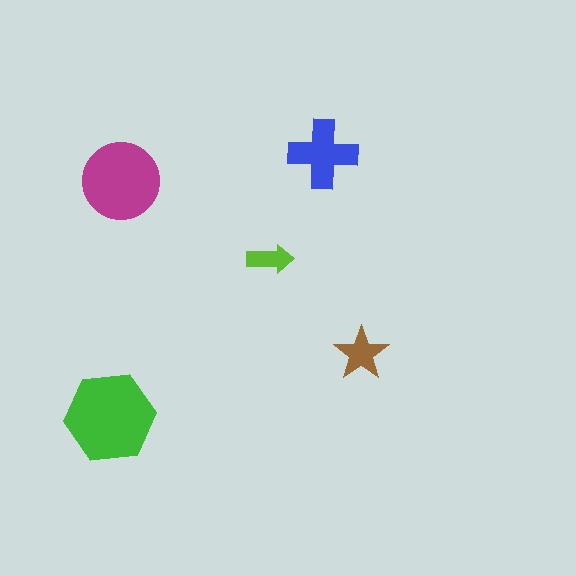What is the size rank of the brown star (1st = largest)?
4th.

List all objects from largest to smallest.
The green hexagon, the magenta circle, the blue cross, the brown star, the lime arrow.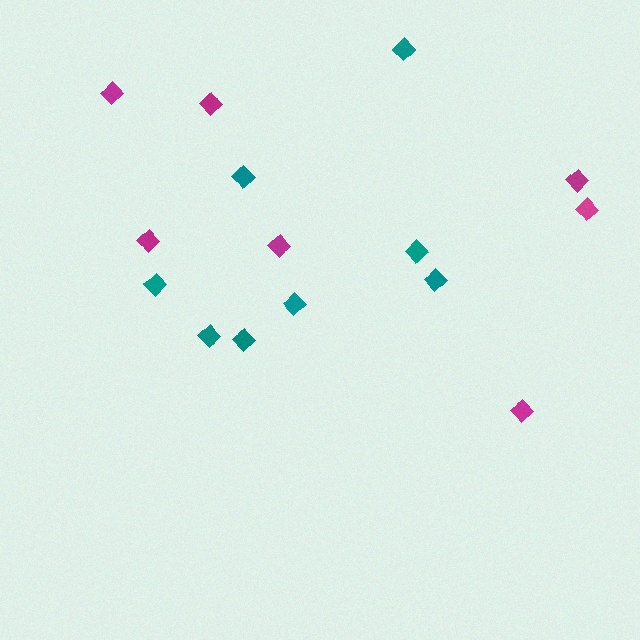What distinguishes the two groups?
There are 2 groups: one group of magenta diamonds (7) and one group of teal diamonds (8).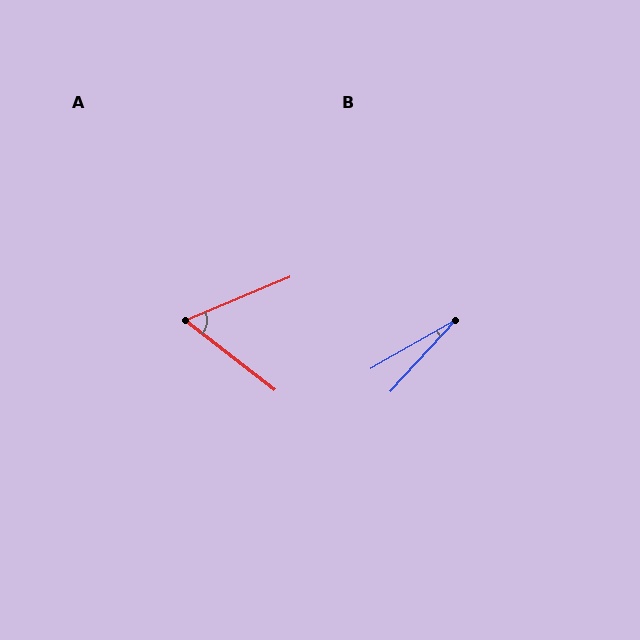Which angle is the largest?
A, at approximately 60 degrees.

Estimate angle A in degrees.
Approximately 60 degrees.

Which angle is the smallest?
B, at approximately 17 degrees.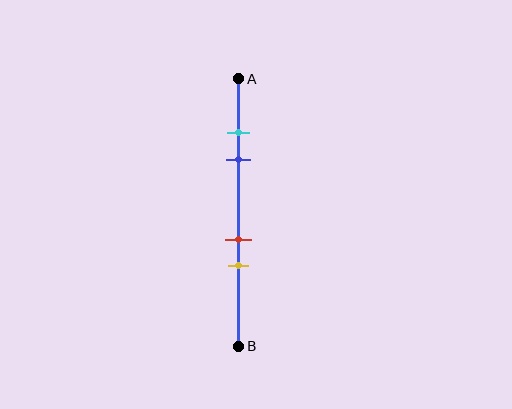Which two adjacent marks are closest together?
The cyan and blue marks are the closest adjacent pair.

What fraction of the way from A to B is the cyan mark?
The cyan mark is approximately 20% (0.2) of the way from A to B.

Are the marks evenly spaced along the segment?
No, the marks are not evenly spaced.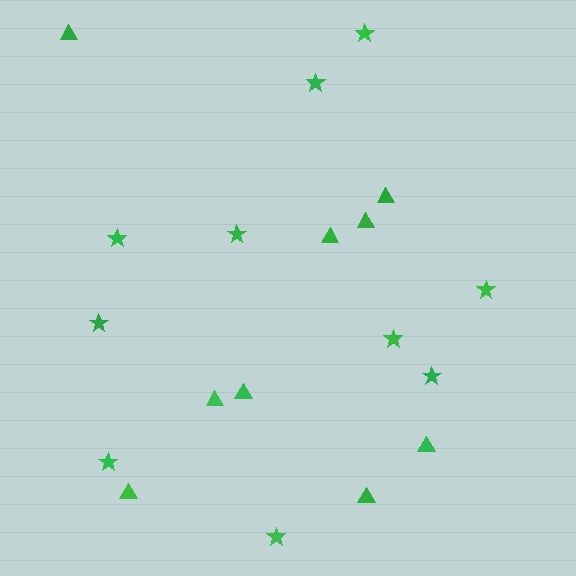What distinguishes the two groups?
There are 2 groups: one group of triangles (9) and one group of stars (10).